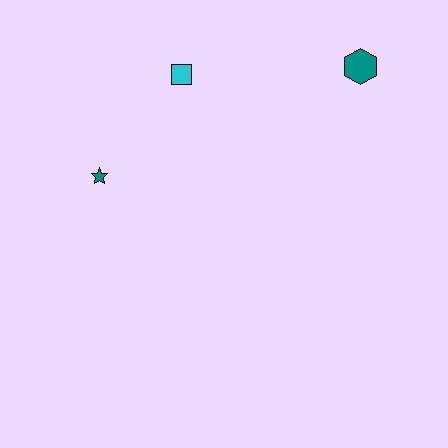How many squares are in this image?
There is 1 square.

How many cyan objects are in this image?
There is 1 cyan object.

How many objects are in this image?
There are 3 objects.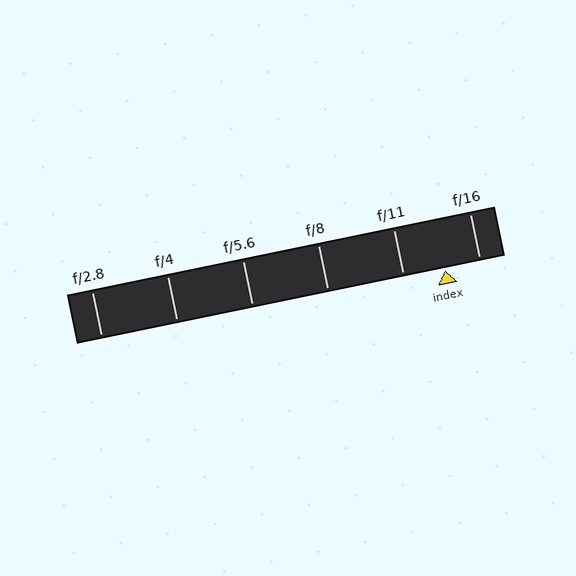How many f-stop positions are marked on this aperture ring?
There are 6 f-stop positions marked.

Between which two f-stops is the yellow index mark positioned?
The index mark is between f/11 and f/16.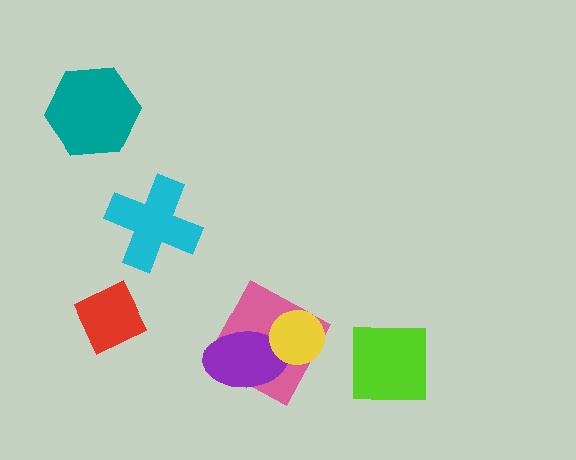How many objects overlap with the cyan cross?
0 objects overlap with the cyan cross.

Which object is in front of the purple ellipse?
The yellow circle is in front of the purple ellipse.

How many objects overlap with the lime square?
0 objects overlap with the lime square.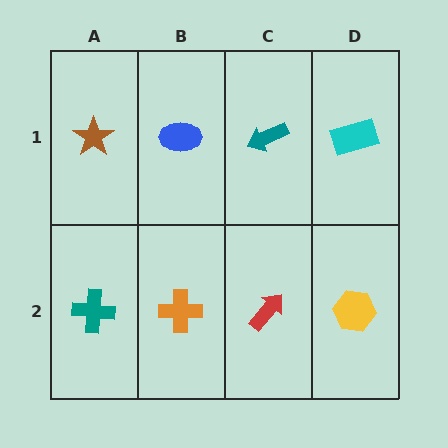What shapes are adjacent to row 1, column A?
A teal cross (row 2, column A), a blue ellipse (row 1, column B).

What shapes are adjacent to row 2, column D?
A cyan rectangle (row 1, column D), a red arrow (row 2, column C).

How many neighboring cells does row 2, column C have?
3.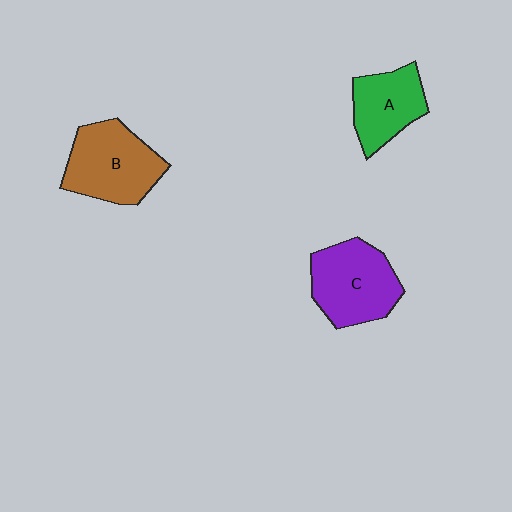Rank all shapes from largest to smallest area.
From largest to smallest: B (brown), C (purple), A (green).